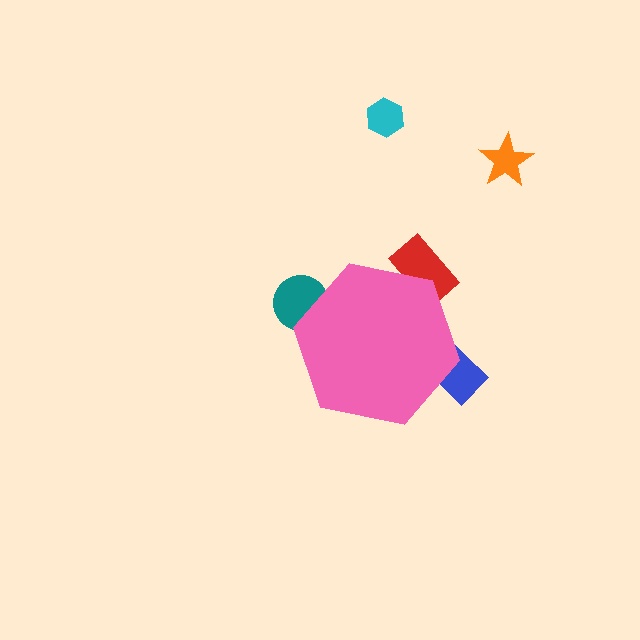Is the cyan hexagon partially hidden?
No, the cyan hexagon is fully visible.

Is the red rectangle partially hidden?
Yes, the red rectangle is partially hidden behind the pink hexagon.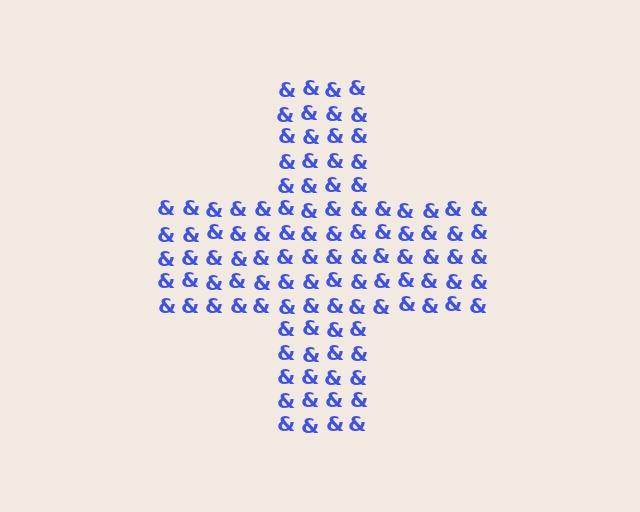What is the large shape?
The large shape is a cross.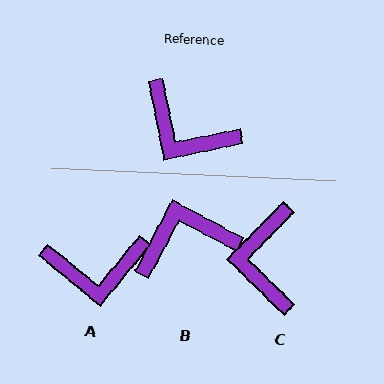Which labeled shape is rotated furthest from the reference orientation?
B, about 130 degrees away.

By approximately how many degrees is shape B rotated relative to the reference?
Approximately 130 degrees clockwise.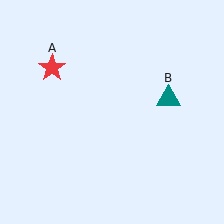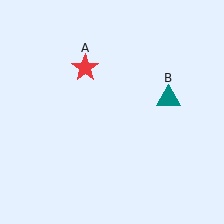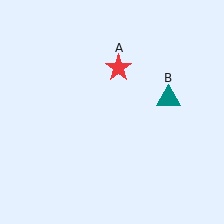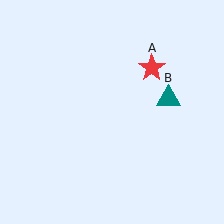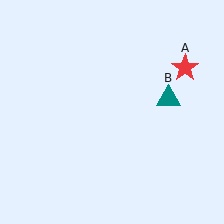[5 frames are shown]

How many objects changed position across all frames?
1 object changed position: red star (object A).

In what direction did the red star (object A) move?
The red star (object A) moved right.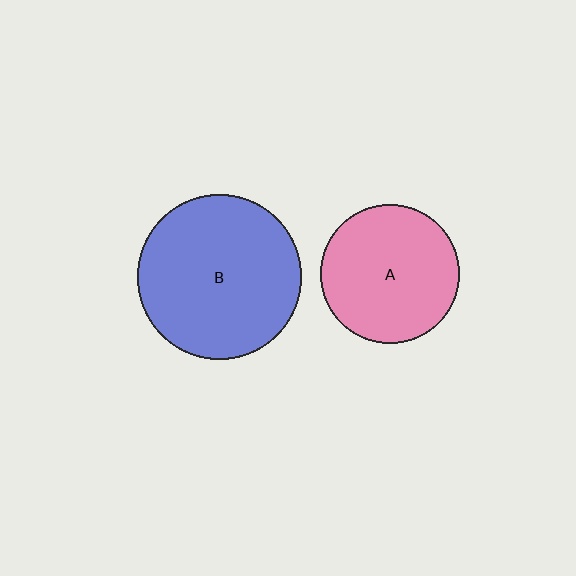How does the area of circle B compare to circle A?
Approximately 1.4 times.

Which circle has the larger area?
Circle B (blue).